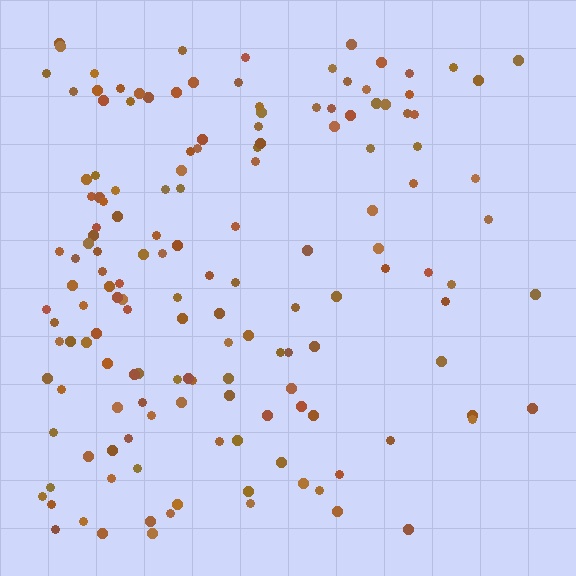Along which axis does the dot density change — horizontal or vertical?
Horizontal.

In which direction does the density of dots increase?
From right to left, with the left side densest.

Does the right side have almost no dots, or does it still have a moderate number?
Still a moderate number, just noticeably fewer than the left.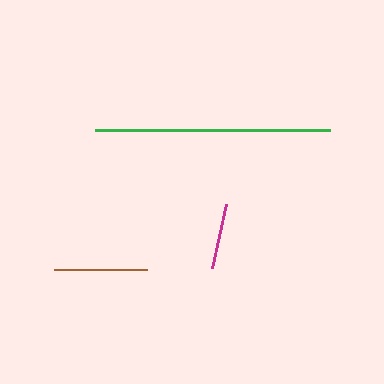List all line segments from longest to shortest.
From longest to shortest: green, brown, magenta.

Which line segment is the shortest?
The magenta line is the shortest at approximately 66 pixels.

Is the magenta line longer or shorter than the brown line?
The brown line is longer than the magenta line.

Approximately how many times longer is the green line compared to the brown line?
The green line is approximately 2.5 times the length of the brown line.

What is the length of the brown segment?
The brown segment is approximately 94 pixels long.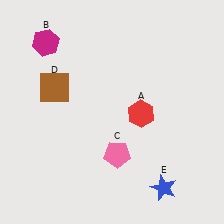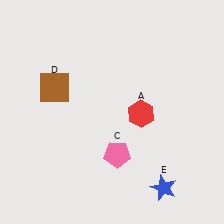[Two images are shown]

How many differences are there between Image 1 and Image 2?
There is 1 difference between the two images.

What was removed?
The magenta hexagon (B) was removed in Image 2.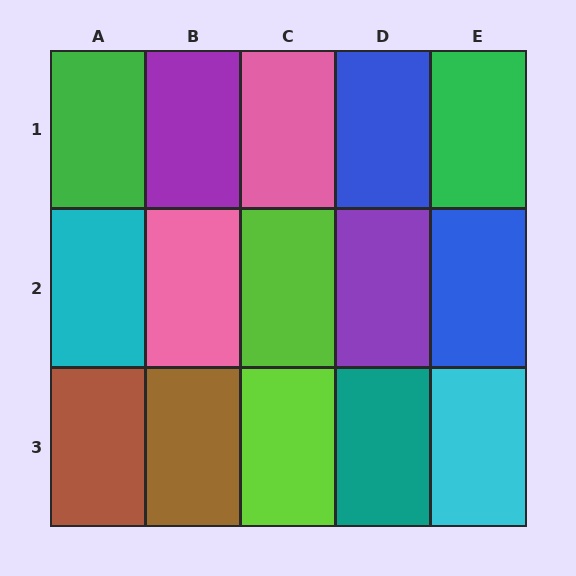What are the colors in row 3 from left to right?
Brown, brown, lime, teal, cyan.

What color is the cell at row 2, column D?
Purple.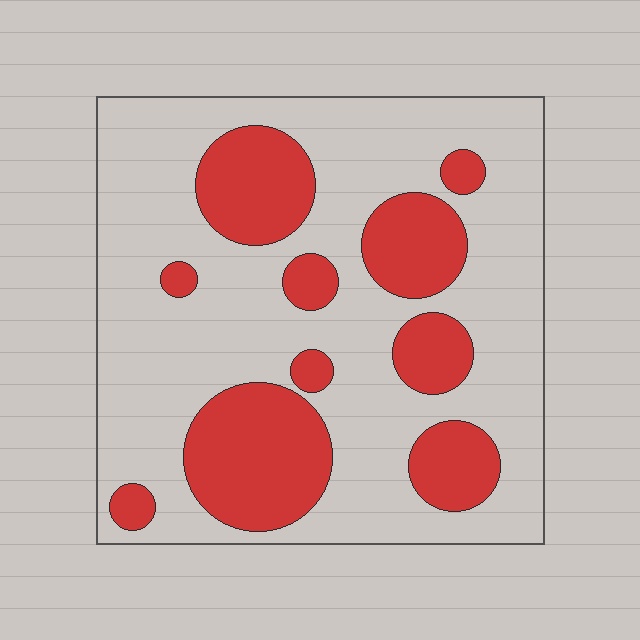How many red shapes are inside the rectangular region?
10.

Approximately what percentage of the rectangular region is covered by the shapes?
Approximately 30%.